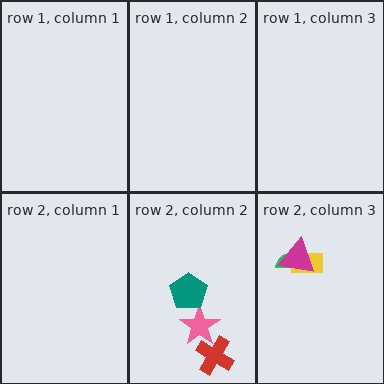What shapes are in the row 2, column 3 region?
The yellow rectangle, the green semicircle, the magenta triangle.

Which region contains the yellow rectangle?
The row 2, column 3 region.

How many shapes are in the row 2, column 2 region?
3.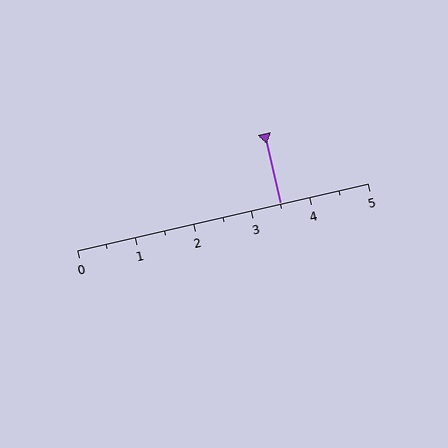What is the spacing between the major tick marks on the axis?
The major ticks are spaced 1 apart.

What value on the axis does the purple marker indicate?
The marker indicates approximately 3.5.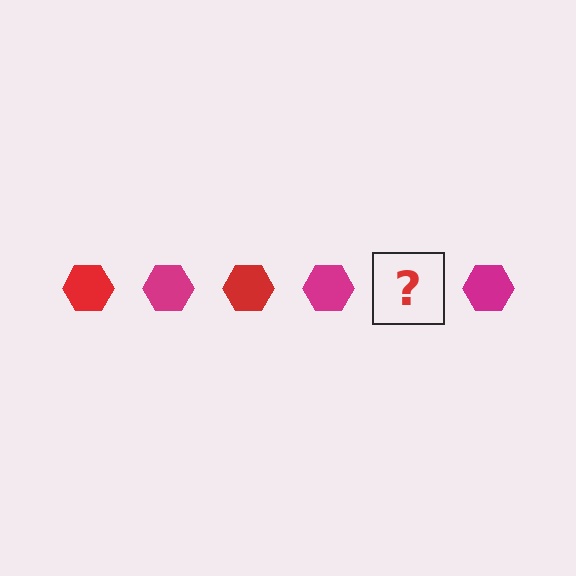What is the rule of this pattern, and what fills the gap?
The rule is that the pattern cycles through red, magenta hexagons. The gap should be filled with a red hexagon.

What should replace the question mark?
The question mark should be replaced with a red hexagon.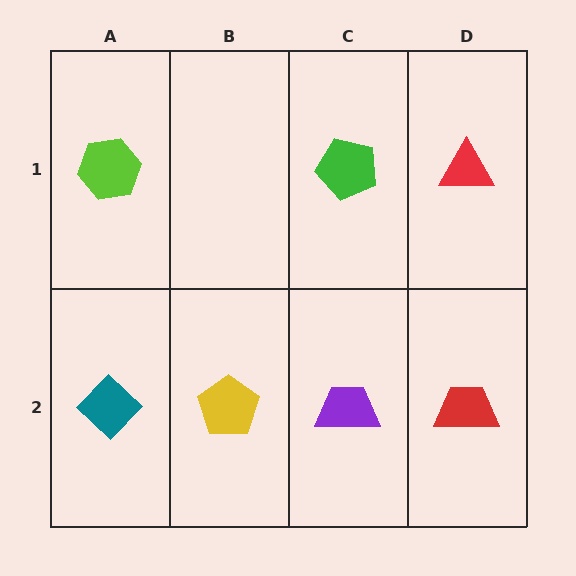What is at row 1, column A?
A lime hexagon.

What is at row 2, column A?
A teal diamond.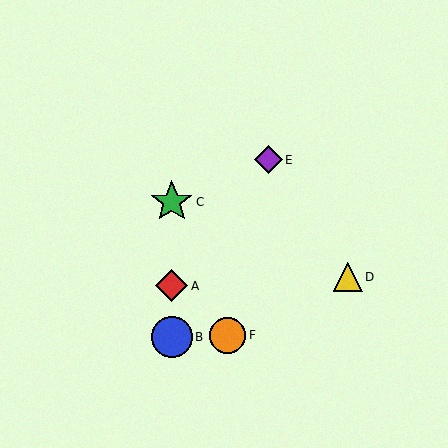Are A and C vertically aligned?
Yes, both are at x≈172.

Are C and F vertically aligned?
No, C is at x≈172 and F is at x≈228.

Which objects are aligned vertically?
Objects A, B, C are aligned vertically.